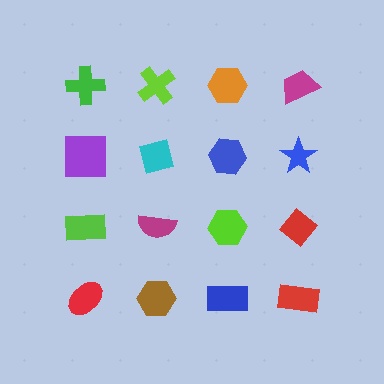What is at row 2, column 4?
A blue star.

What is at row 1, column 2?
A lime cross.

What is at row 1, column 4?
A magenta trapezoid.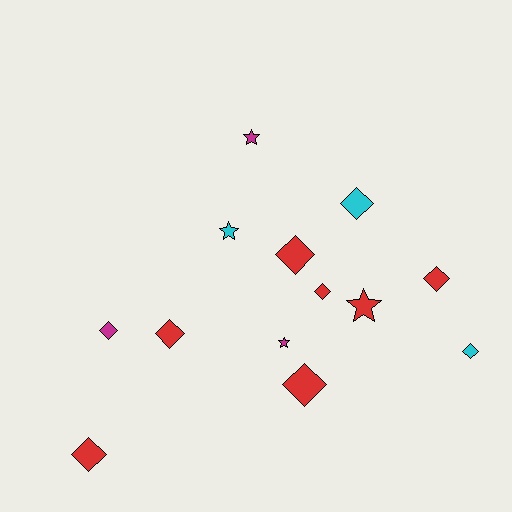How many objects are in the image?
There are 13 objects.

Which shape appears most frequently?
Diamond, with 9 objects.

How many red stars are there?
There is 1 red star.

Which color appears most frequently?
Red, with 7 objects.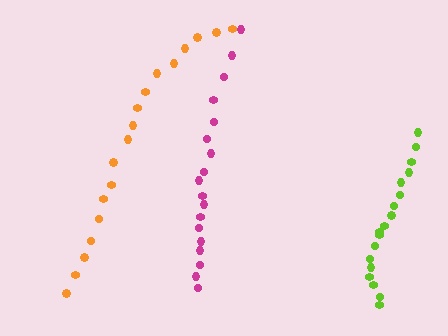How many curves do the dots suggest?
There are 3 distinct paths.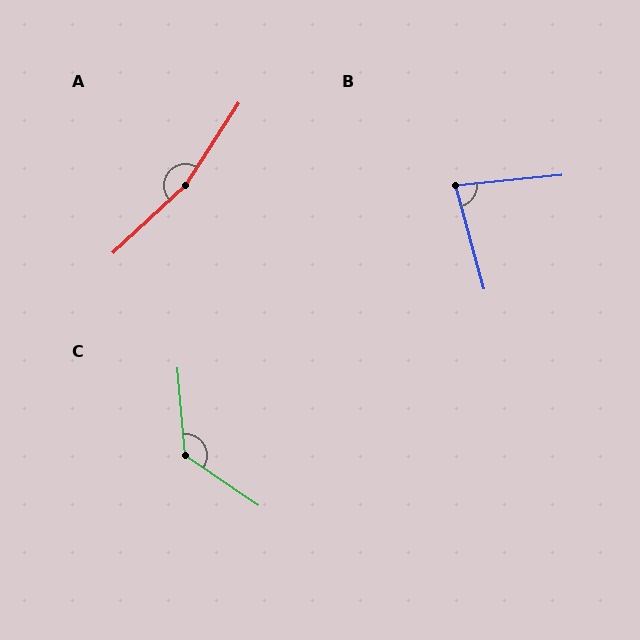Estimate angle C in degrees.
Approximately 129 degrees.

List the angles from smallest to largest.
B (81°), C (129°), A (166°).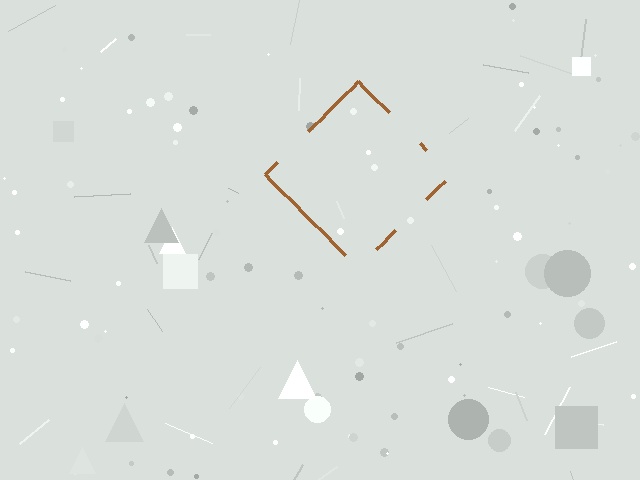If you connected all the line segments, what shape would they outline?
They would outline a diamond.